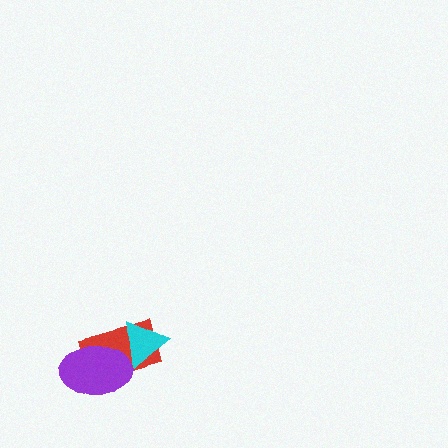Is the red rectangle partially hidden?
Yes, it is partially covered by another shape.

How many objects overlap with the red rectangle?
2 objects overlap with the red rectangle.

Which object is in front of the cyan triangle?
The purple ellipse is in front of the cyan triangle.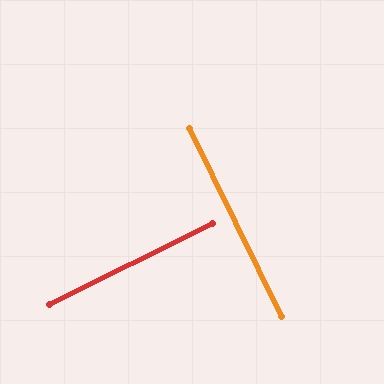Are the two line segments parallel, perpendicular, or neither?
Perpendicular — they meet at approximately 89°.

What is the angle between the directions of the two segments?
Approximately 89 degrees.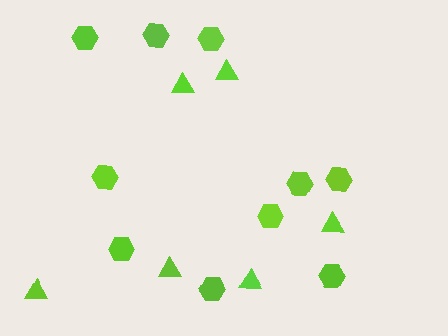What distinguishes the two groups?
There are 2 groups: one group of triangles (6) and one group of hexagons (10).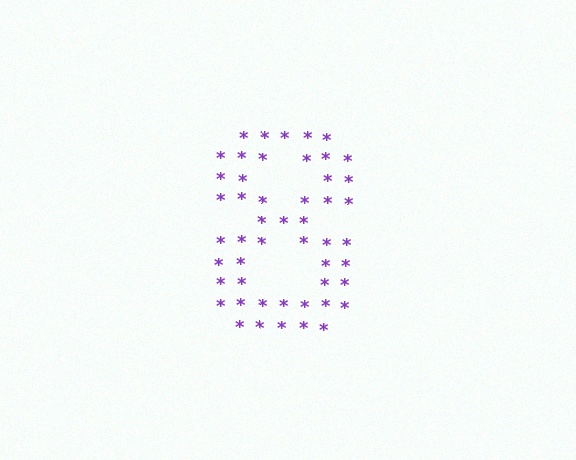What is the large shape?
The large shape is the digit 8.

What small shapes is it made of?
It is made of small asterisks.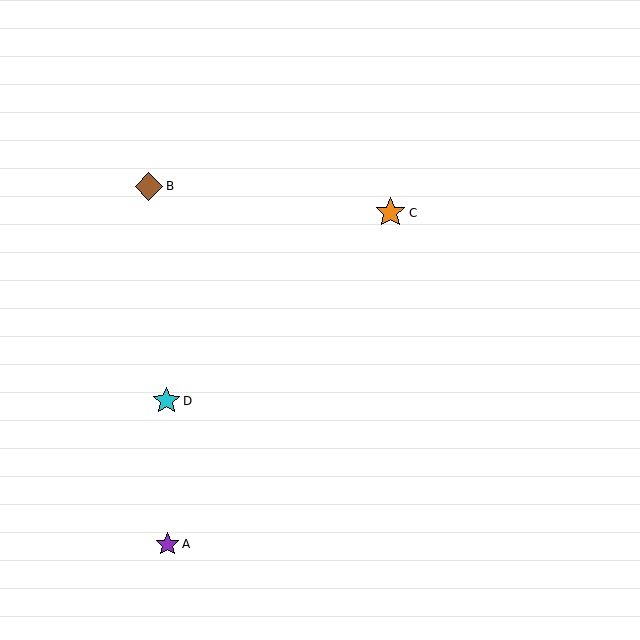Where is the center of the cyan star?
The center of the cyan star is at (166, 401).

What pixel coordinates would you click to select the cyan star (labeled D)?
Click at (166, 401) to select the cyan star D.